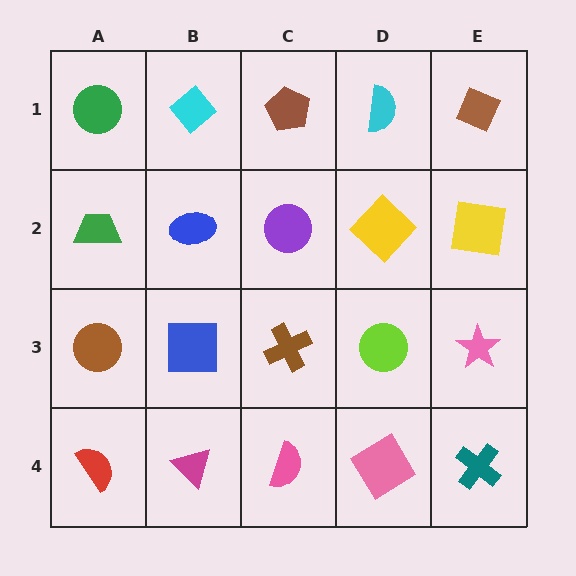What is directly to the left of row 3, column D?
A brown cross.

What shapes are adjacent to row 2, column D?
A cyan semicircle (row 1, column D), a lime circle (row 3, column D), a purple circle (row 2, column C), a yellow square (row 2, column E).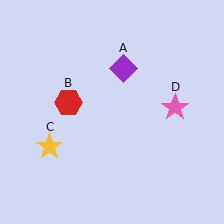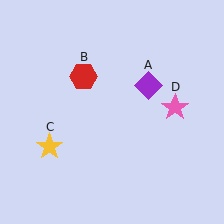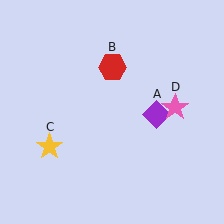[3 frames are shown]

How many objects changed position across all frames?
2 objects changed position: purple diamond (object A), red hexagon (object B).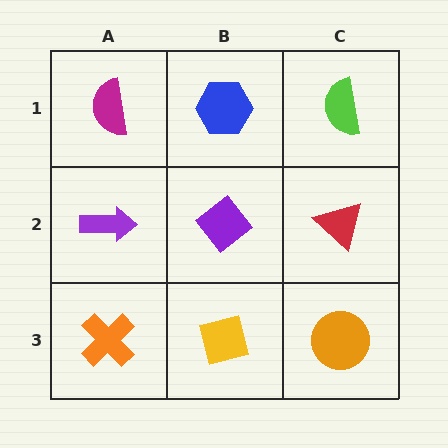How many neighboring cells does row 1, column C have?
2.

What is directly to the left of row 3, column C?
A yellow square.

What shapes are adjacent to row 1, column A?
A purple arrow (row 2, column A), a blue hexagon (row 1, column B).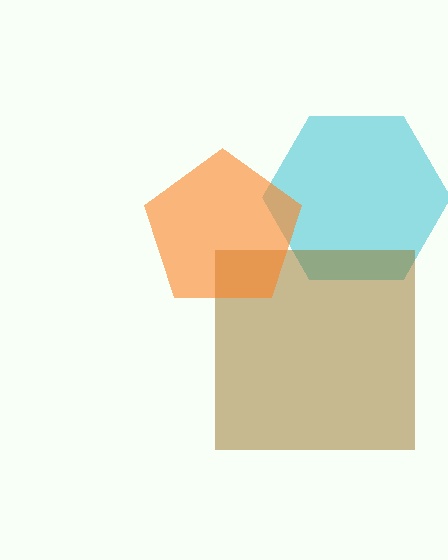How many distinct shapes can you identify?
There are 3 distinct shapes: a cyan hexagon, a brown square, an orange pentagon.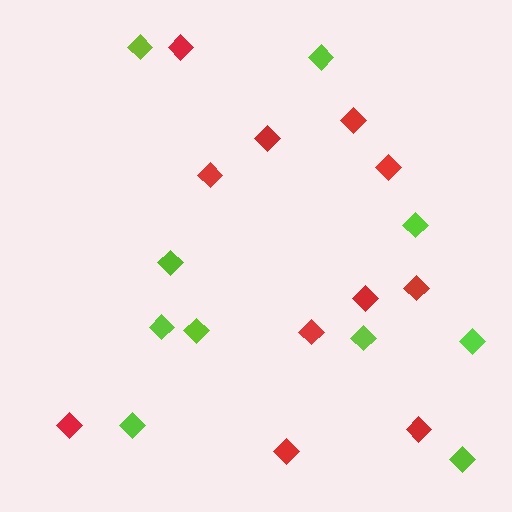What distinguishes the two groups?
There are 2 groups: one group of lime diamonds (10) and one group of red diamonds (11).